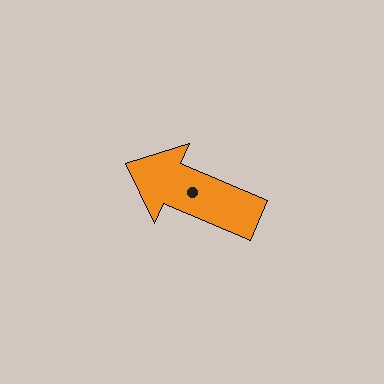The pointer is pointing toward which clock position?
Roughly 10 o'clock.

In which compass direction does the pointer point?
Northwest.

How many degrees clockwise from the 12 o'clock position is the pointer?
Approximately 293 degrees.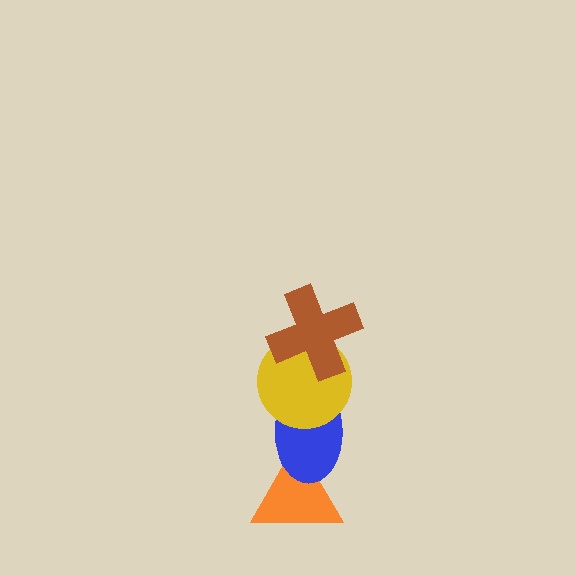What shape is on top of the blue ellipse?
The yellow circle is on top of the blue ellipse.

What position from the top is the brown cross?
The brown cross is 1st from the top.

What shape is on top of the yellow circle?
The brown cross is on top of the yellow circle.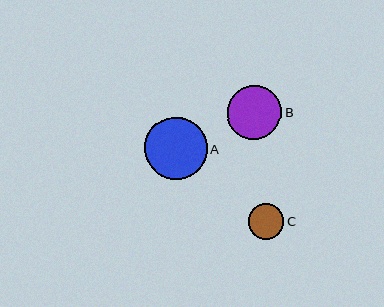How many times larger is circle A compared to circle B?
Circle A is approximately 1.2 times the size of circle B.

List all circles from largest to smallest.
From largest to smallest: A, B, C.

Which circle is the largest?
Circle A is the largest with a size of approximately 62 pixels.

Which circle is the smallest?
Circle C is the smallest with a size of approximately 36 pixels.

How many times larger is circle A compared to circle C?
Circle A is approximately 1.7 times the size of circle C.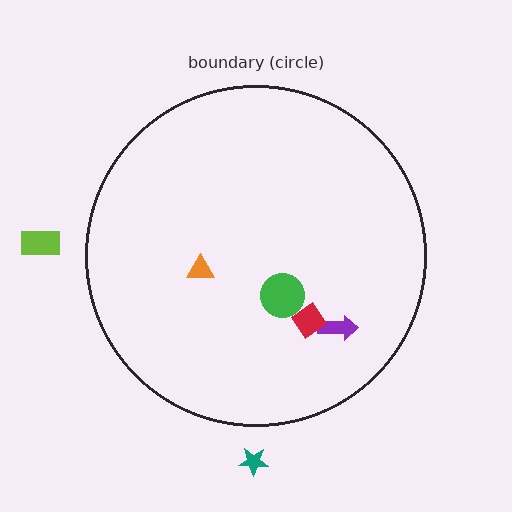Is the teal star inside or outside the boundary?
Outside.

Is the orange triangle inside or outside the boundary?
Inside.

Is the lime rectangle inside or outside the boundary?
Outside.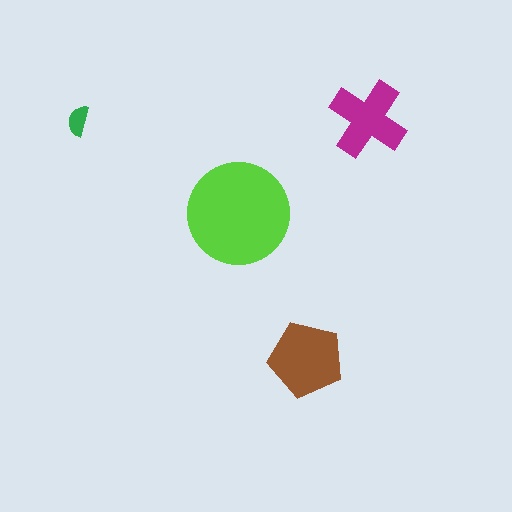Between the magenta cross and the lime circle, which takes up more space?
The lime circle.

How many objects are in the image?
There are 4 objects in the image.